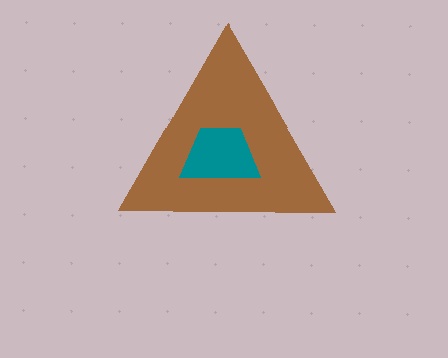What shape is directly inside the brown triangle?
The teal trapezoid.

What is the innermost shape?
The teal trapezoid.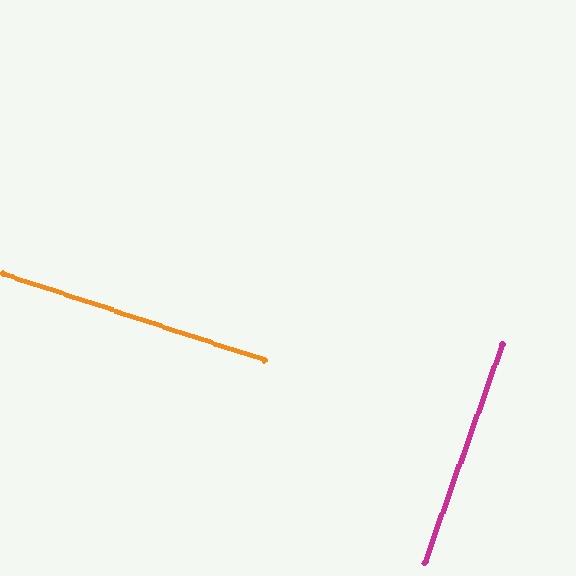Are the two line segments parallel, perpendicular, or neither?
Perpendicular — they meet at approximately 89°.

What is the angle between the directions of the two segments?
Approximately 89 degrees.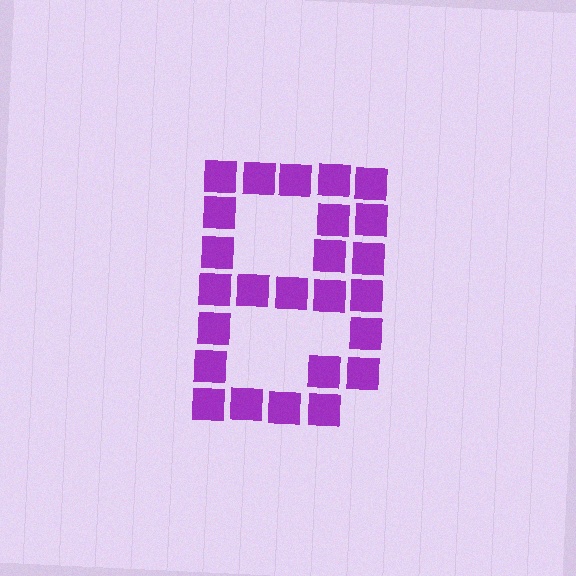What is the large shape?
The large shape is the letter B.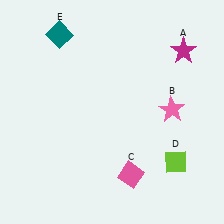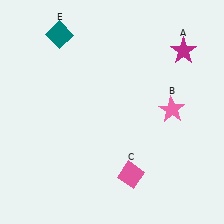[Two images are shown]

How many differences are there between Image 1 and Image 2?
There is 1 difference between the two images.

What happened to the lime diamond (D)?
The lime diamond (D) was removed in Image 2. It was in the bottom-right area of Image 1.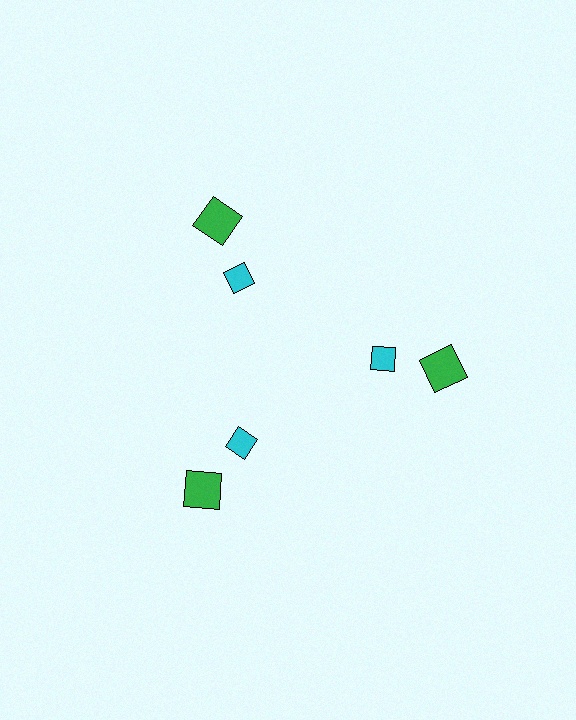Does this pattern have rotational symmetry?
Yes, this pattern has 3-fold rotational symmetry. It looks the same after rotating 120 degrees around the center.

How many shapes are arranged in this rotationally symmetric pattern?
There are 6 shapes, arranged in 3 groups of 2.